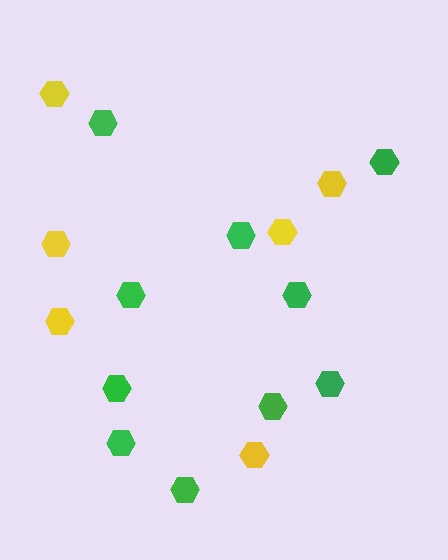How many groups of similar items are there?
There are 2 groups: one group of yellow hexagons (6) and one group of green hexagons (10).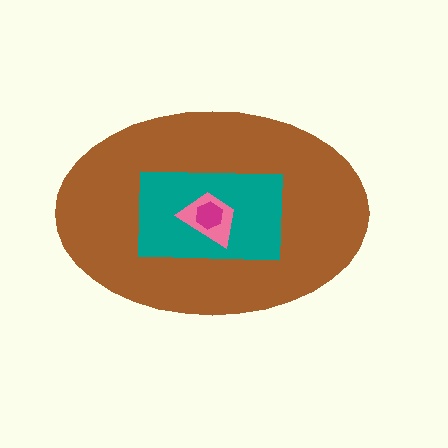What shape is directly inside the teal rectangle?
The pink trapezoid.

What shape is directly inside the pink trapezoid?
The magenta hexagon.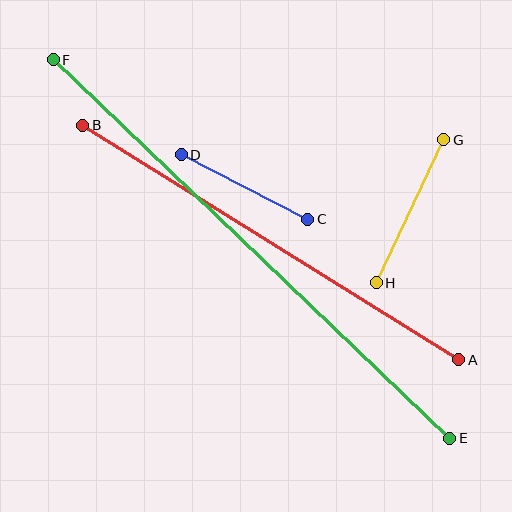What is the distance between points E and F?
The distance is approximately 548 pixels.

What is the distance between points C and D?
The distance is approximately 142 pixels.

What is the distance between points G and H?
The distance is approximately 159 pixels.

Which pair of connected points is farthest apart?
Points E and F are farthest apart.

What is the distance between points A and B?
The distance is approximately 443 pixels.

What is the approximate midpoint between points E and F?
The midpoint is at approximately (251, 249) pixels.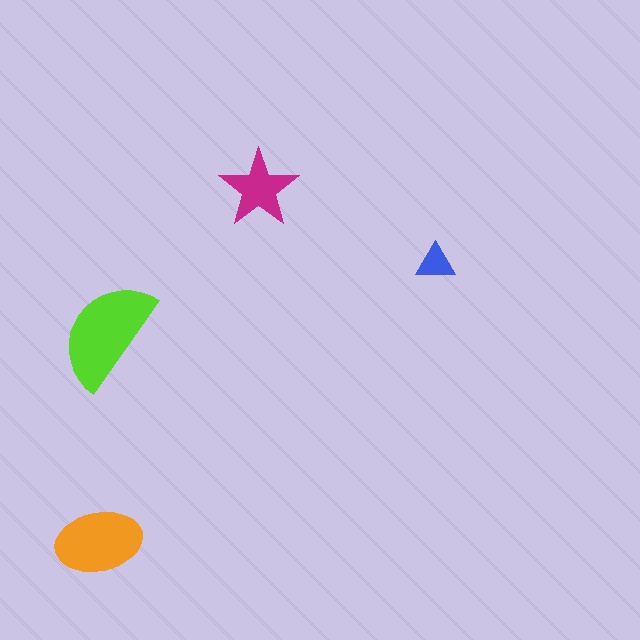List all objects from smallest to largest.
The blue triangle, the magenta star, the orange ellipse, the lime semicircle.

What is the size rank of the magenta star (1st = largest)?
3rd.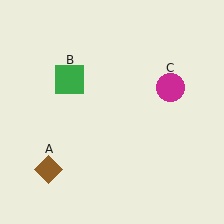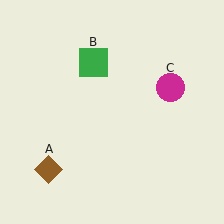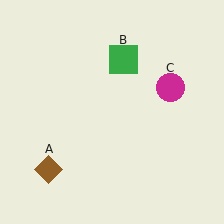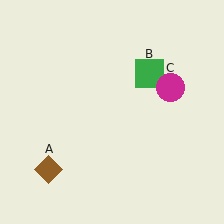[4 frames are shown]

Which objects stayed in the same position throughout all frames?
Brown diamond (object A) and magenta circle (object C) remained stationary.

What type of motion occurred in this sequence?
The green square (object B) rotated clockwise around the center of the scene.